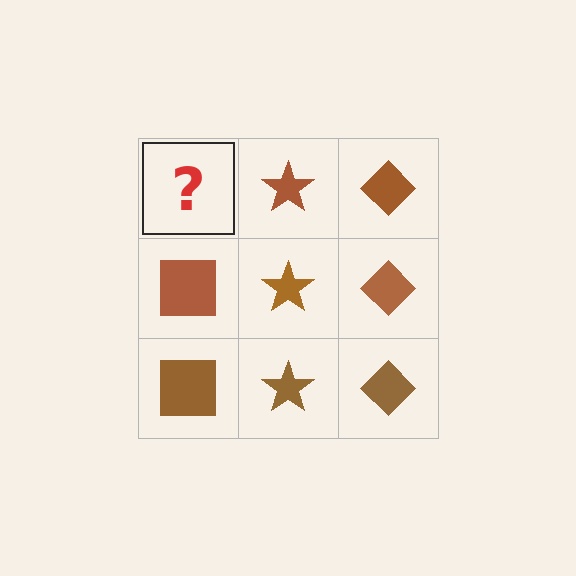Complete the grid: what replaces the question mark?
The question mark should be replaced with a brown square.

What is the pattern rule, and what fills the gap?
The rule is that each column has a consistent shape. The gap should be filled with a brown square.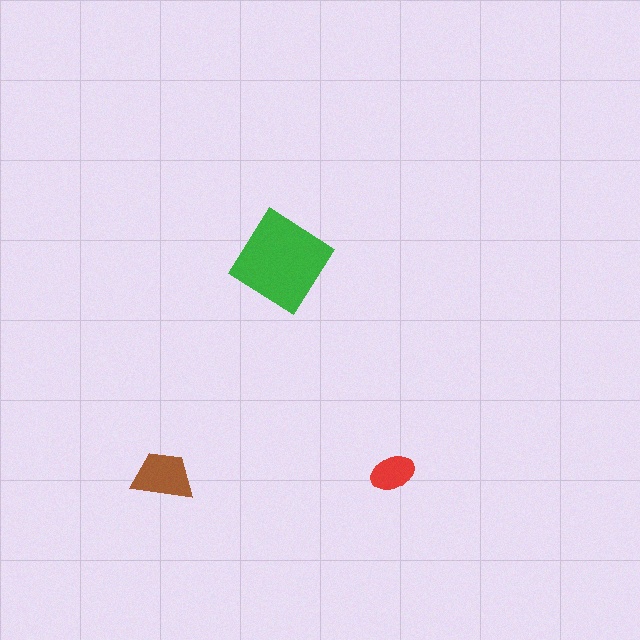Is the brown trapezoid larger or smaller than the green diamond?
Smaller.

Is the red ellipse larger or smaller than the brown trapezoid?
Smaller.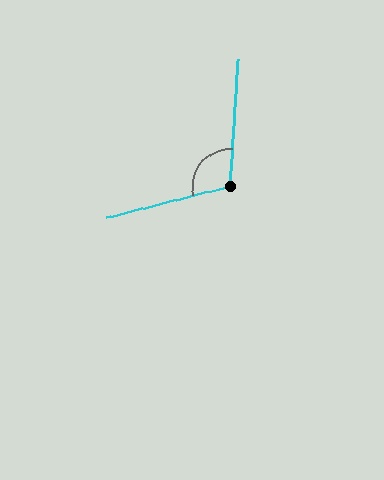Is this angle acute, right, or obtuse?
It is obtuse.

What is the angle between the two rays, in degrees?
Approximately 107 degrees.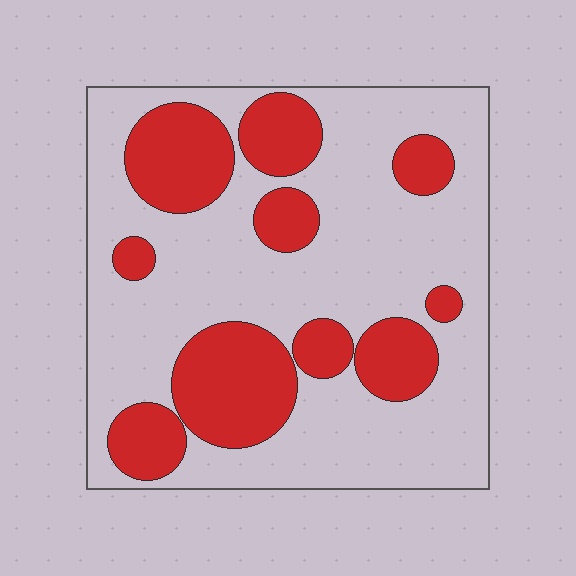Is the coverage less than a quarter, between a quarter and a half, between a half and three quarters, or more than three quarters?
Between a quarter and a half.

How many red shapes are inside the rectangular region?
10.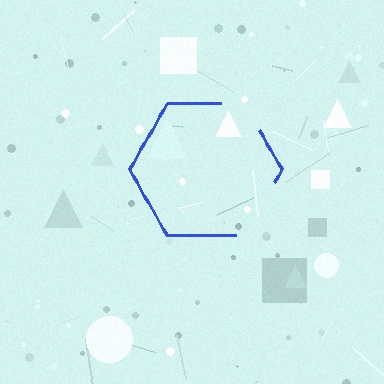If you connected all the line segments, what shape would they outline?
They would outline a hexagon.